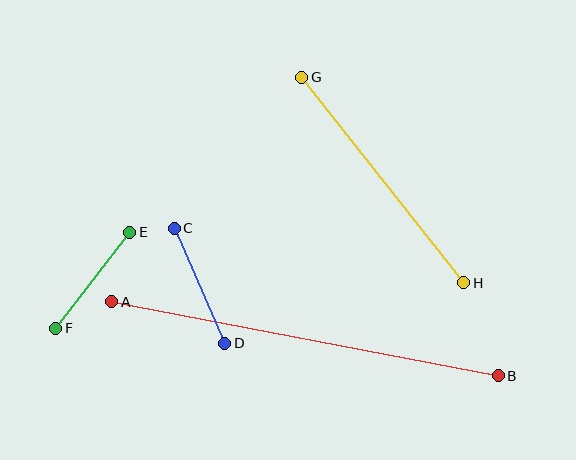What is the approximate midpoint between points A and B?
The midpoint is at approximately (305, 339) pixels.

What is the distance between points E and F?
The distance is approximately 121 pixels.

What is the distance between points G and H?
The distance is approximately 262 pixels.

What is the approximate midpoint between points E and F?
The midpoint is at approximately (93, 280) pixels.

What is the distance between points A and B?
The distance is approximately 393 pixels.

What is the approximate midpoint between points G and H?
The midpoint is at approximately (383, 180) pixels.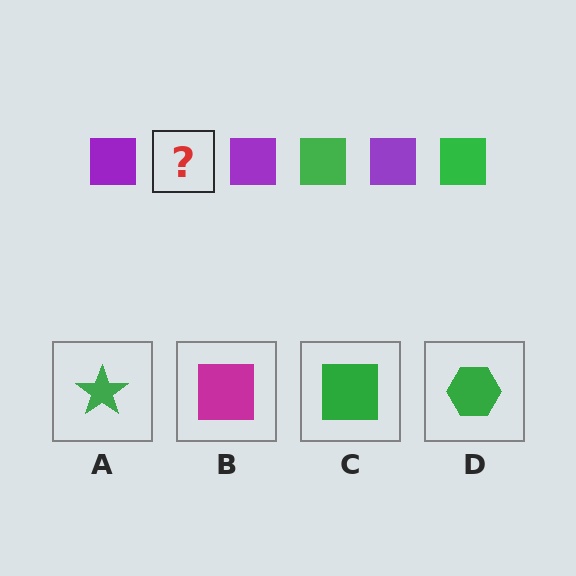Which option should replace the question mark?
Option C.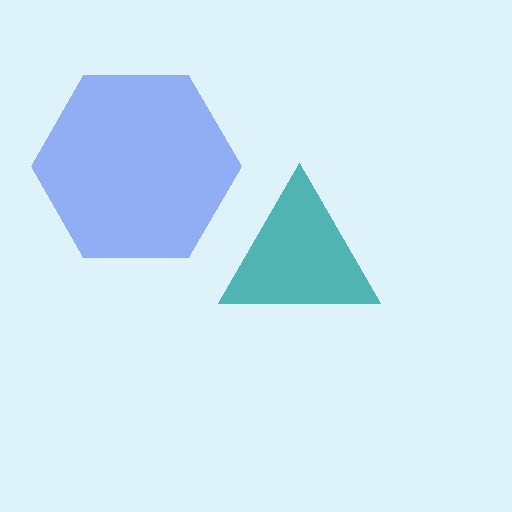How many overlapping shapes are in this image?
There are 2 overlapping shapes in the image.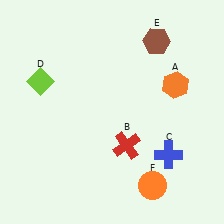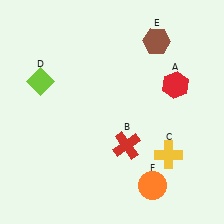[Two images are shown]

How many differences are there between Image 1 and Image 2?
There are 2 differences between the two images.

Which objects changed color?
A changed from orange to red. C changed from blue to yellow.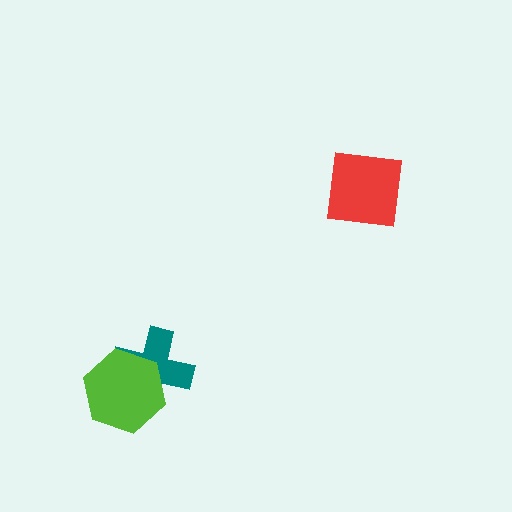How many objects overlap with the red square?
0 objects overlap with the red square.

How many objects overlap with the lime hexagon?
1 object overlaps with the lime hexagon.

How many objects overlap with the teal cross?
1 object overlaps with the teal cross.